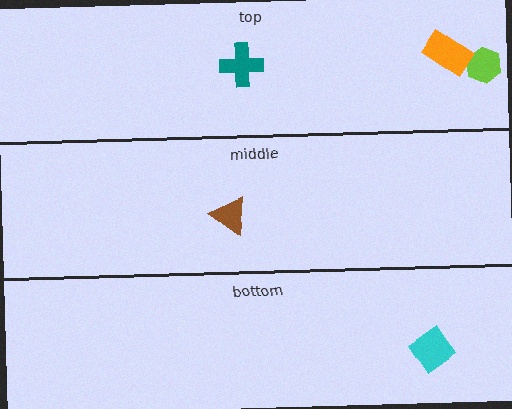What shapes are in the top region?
The lime hexagon, the orange rectangle, the teal cross.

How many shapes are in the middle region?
1.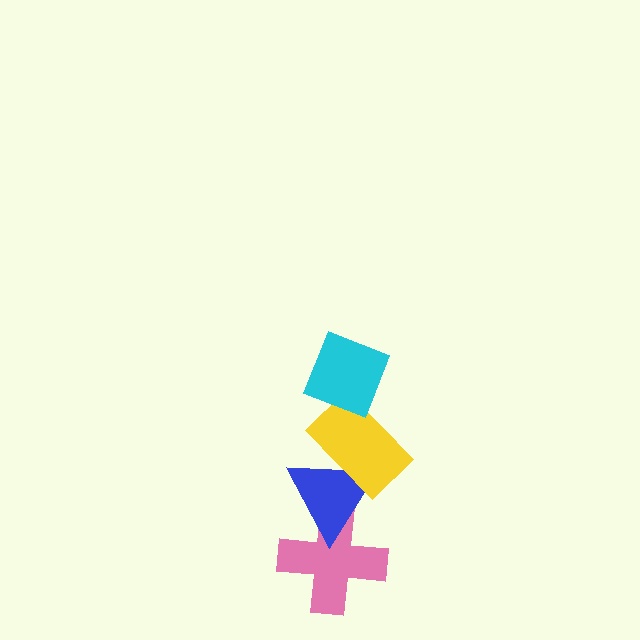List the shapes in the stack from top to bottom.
From top to bottom: the cyan diamond, the yellow rectangle, the blue triangle, the pink cross.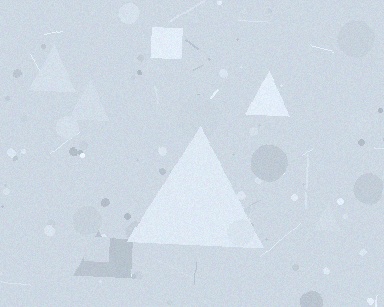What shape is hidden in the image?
A triangle is hidden in the image.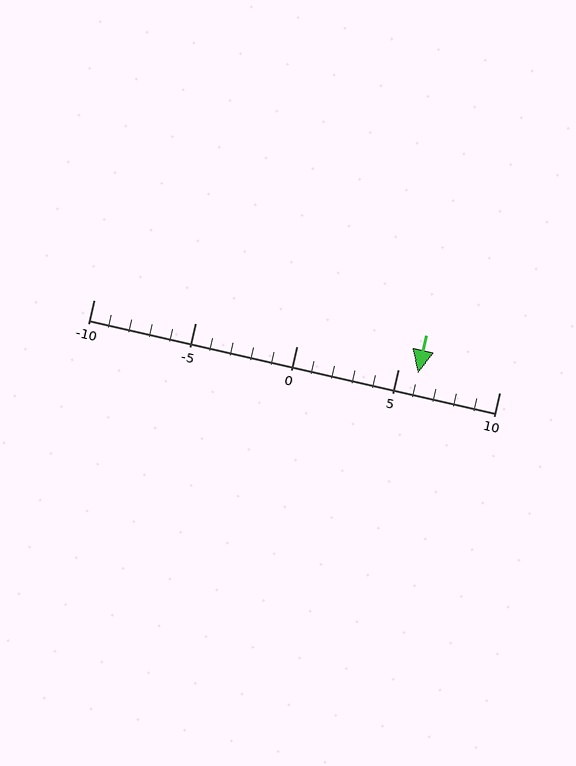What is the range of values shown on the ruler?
The ruler shows values from -10 to 10.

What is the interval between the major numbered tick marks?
The major tick marks are spaced 5 units apart.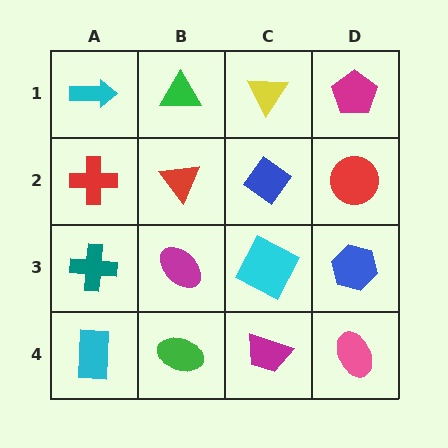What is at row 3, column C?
A cyan square.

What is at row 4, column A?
A cyan rectangle.